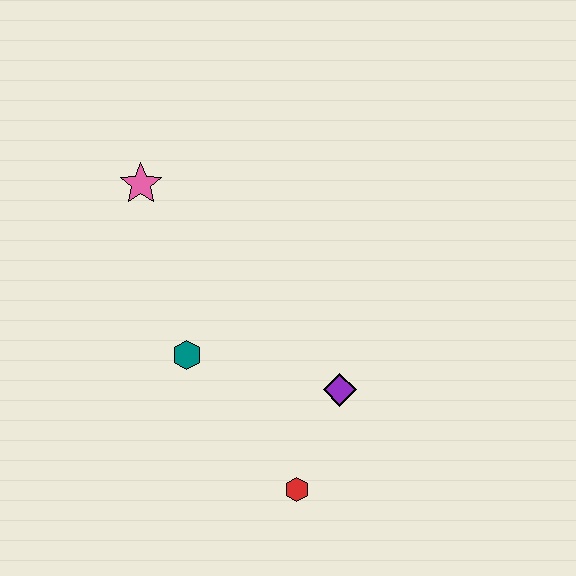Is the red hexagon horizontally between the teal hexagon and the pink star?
No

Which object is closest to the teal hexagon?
The purple diamond is closest to the teal hexagon.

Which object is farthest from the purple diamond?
The pink star is farthest from the purple diamond.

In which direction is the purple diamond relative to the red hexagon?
The purple diamond is above the red hexagon.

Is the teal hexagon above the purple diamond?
Yes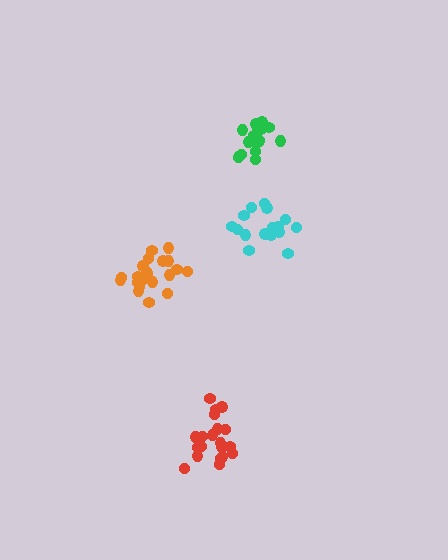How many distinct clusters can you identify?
There are 4 distinct clusters.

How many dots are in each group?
Group 1: 17 dots, Group 2: 20 dots, Group 3: 21 dots, Group 4: 16 dots (74 total).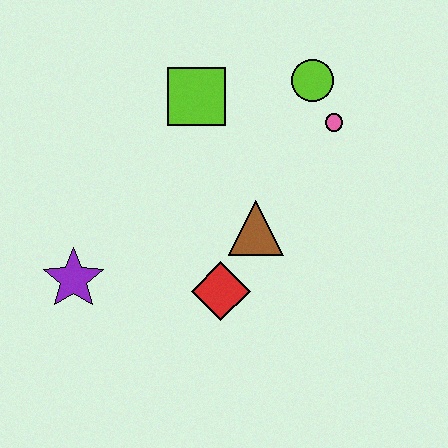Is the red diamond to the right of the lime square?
Yes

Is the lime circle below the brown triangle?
No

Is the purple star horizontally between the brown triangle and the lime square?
No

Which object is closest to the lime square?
The lime circle is closest to the lime square.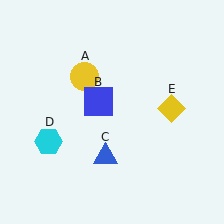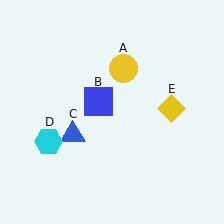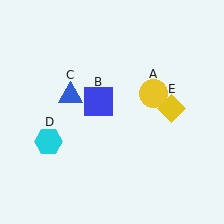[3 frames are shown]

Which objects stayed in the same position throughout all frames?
Blue square (object B) and cyan hexagon (object D) and yellow diamond (object E) remained stationary.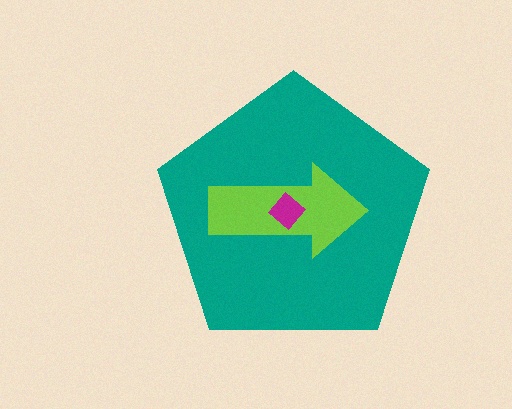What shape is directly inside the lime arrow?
The magenta diamond.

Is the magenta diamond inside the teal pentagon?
Yes.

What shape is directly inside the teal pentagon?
The lime arrow.